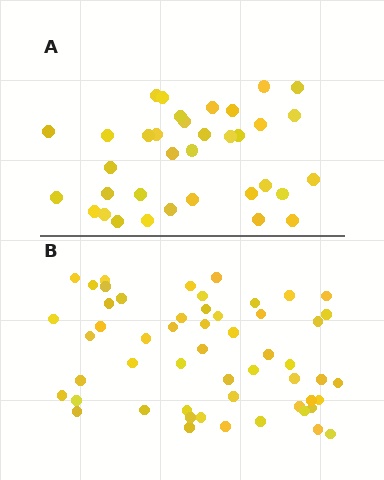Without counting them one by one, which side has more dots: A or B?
Region B (the bottom region) has more dots.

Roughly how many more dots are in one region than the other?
Region B has approximately 20 more dots than region A.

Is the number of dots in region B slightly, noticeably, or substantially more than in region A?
Region B has substantially more. The ratio is roughly 1.5 to 1.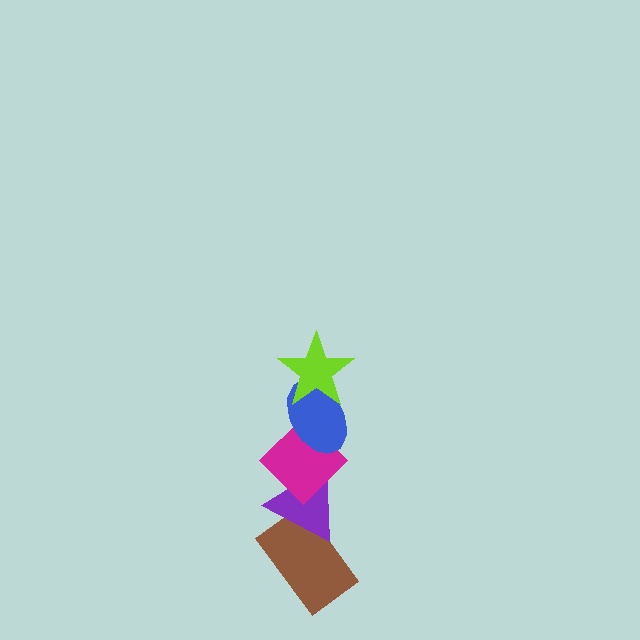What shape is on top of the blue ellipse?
The lime star is on top of the blue ellipse.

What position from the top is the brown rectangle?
The brown rectangle is 5th from the top.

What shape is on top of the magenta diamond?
The blue ellipse is on top of the magenta diamond.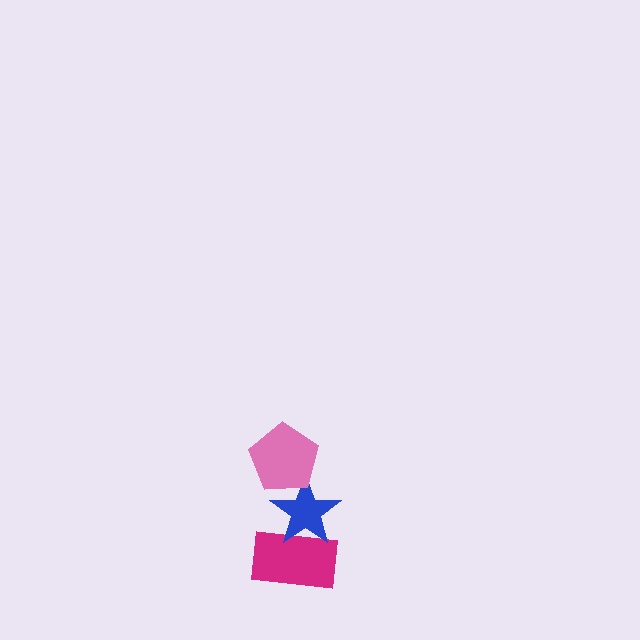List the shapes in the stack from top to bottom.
From top to bottom: the pink pentagon, the blue star, the magenta rectangle.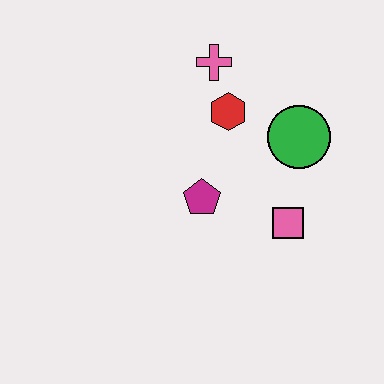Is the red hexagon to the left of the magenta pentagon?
No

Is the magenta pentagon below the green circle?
Yes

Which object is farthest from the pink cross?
The pink square is farthest from the pink cross.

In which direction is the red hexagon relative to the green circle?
The red hexagon is to the left of the green circle.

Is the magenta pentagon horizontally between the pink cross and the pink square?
No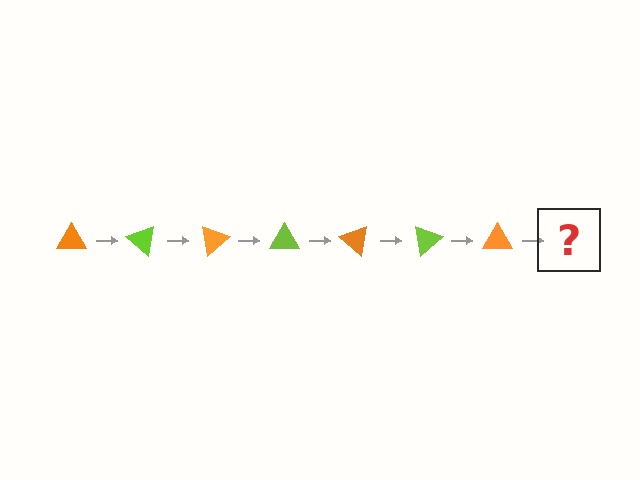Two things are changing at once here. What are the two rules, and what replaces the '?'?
The two rules are that it rotates 40 degrees each step and the color cycles through orange and lime. The '?' should be a lime triangle, rotated 280 degrees from the start.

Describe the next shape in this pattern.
It should be a lime triangle, rotated 280 degrees from the start.